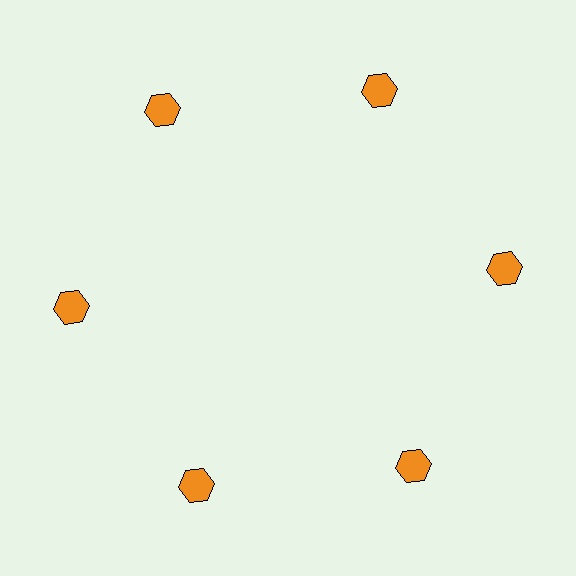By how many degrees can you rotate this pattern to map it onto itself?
The pattern maps onto itself every 60 degrees of rotation.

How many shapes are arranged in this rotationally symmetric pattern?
There are 6 shapes, arranged in 6 groups of 1.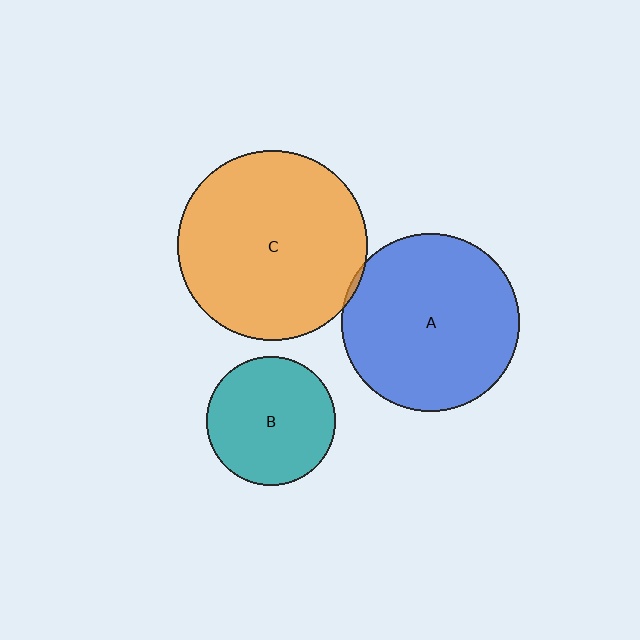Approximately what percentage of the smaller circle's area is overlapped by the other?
Approximately 5%.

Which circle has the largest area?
Circle C (orange).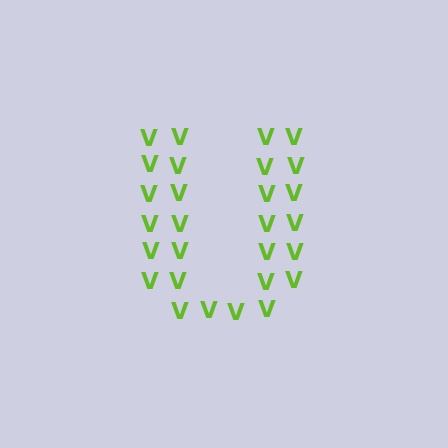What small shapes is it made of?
It is made of small letter V's.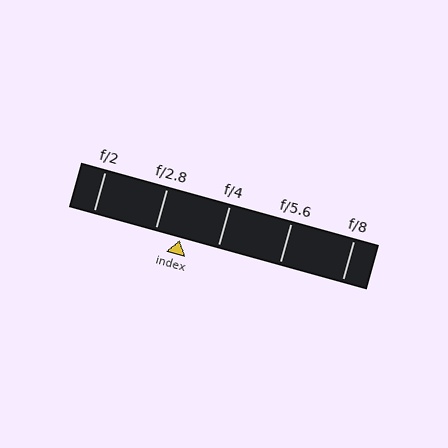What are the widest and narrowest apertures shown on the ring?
The widest aperture shown is f/2 and the narrowest is f/8.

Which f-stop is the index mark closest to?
The index mark is closest to f/2.8.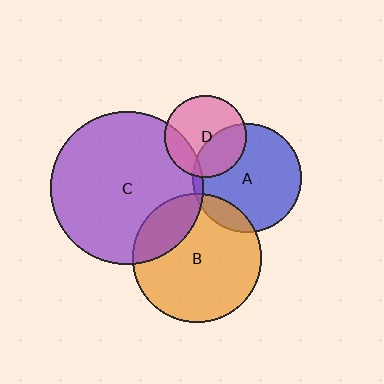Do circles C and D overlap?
Yes.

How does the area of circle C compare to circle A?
Approximately 2.0 times.